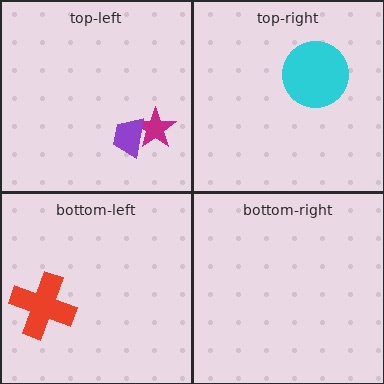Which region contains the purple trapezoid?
The top-left region.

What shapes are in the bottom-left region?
The red cross.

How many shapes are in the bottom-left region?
1.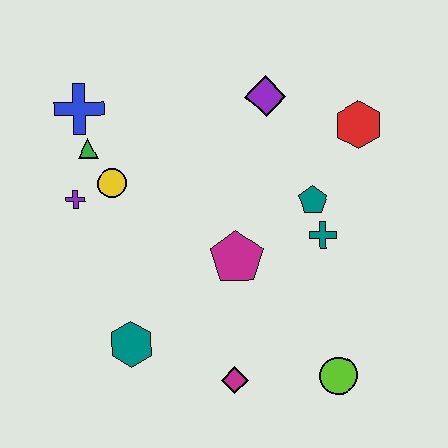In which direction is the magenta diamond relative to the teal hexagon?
The magenta diamond is to the right of the teal hexagon.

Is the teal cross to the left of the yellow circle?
No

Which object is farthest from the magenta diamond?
The blue cross is farthest from the magenta diamond.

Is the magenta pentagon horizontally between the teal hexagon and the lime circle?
Yes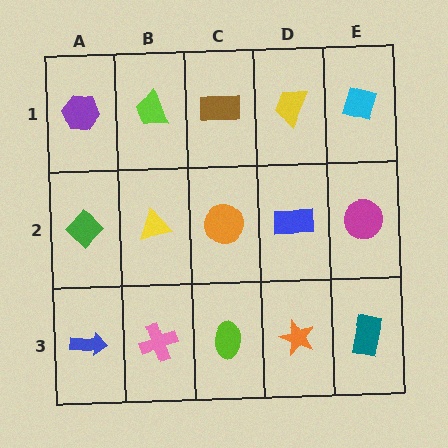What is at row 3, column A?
A blue arrow.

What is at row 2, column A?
A green diamond.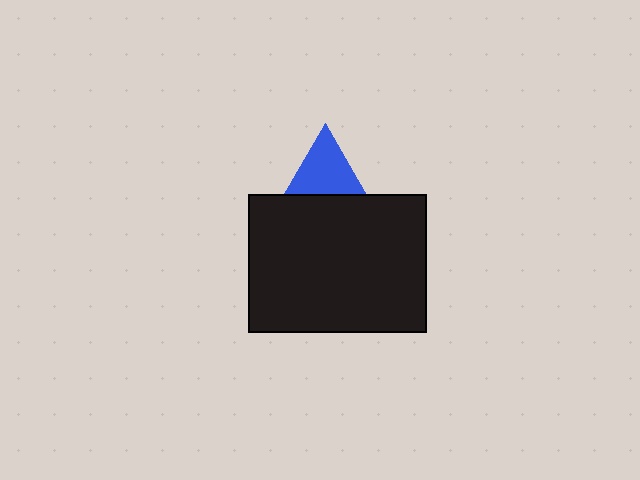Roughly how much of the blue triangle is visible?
A small part of it is visible (roughly 41%).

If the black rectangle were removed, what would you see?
You would see the complete blue triangle.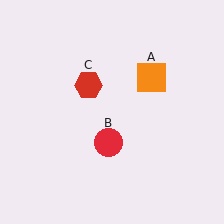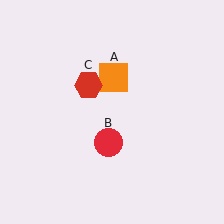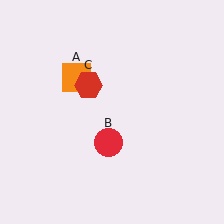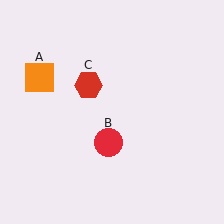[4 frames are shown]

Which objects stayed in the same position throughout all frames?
Red circle (object B) and red hexagon (object C) remained stationary.